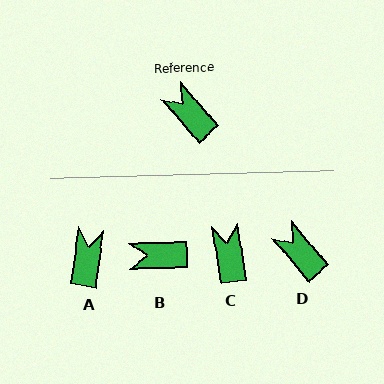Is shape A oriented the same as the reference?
No, it is off by about 49 degrees.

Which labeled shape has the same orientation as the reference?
D.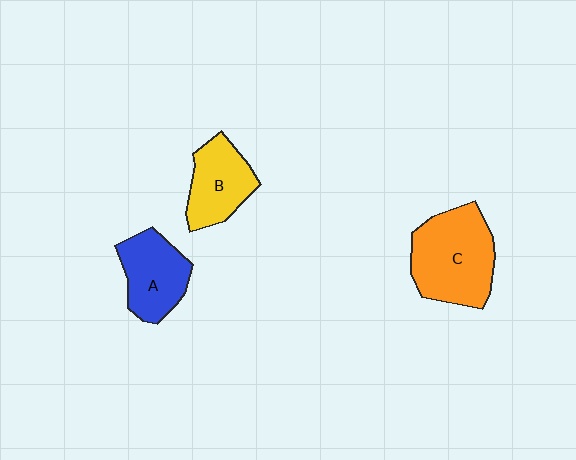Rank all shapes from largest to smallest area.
From largest to smallest: C (orange), A (blue), B (yellow).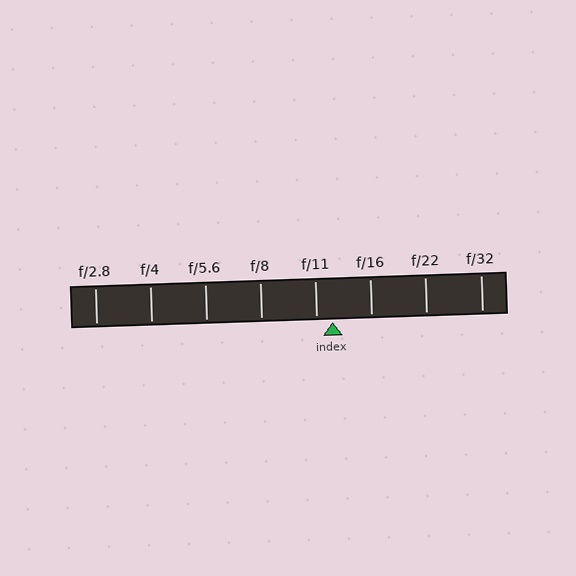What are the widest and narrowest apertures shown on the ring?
The widest aperture shown is f/2.8 and the narrowest is f/32.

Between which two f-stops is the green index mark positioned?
The index mark is between f/11 and f/16.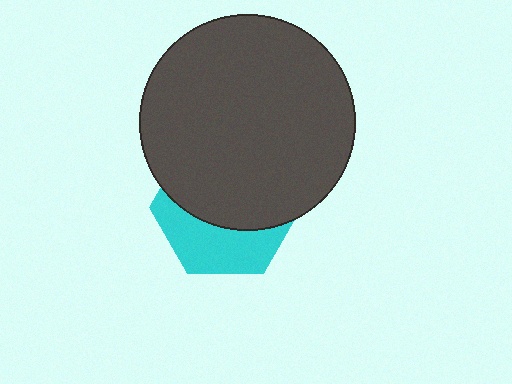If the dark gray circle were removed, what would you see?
You would see the complete cyan hexagon.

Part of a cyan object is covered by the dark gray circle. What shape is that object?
It is a hexagon.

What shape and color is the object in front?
The object in front is a dark gray circle.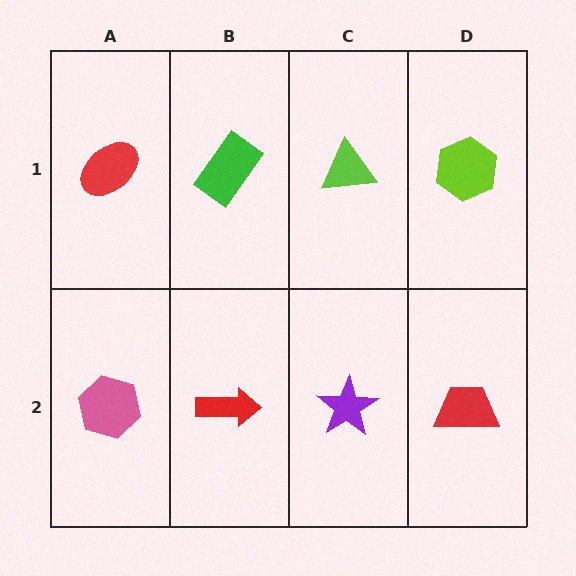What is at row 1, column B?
A green rectangle.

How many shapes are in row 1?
4 shapes.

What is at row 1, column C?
A lime triangle.